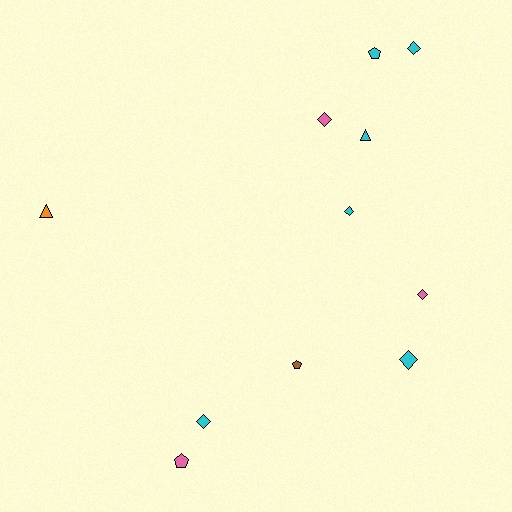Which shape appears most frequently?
Diamond, with 6 objects.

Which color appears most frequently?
Cyan, with 6 objects.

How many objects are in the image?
There are 11 objects.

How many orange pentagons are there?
There are no orange pentagons.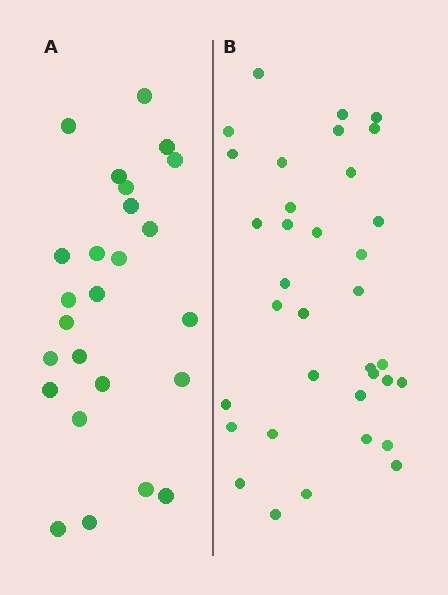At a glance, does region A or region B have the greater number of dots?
Region B (the right region) has more dots.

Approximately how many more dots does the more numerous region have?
Region B has roughly 10 or so more dots than region A.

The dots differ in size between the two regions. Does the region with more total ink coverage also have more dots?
No. Region A has more total ink coverage because its dots are larger, but region B actually contains more individual dots. Total area can be misleading — the number of items is what matters here.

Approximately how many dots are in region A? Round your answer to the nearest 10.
About 20 dots. (The exact count is 25, which rounds to 20.)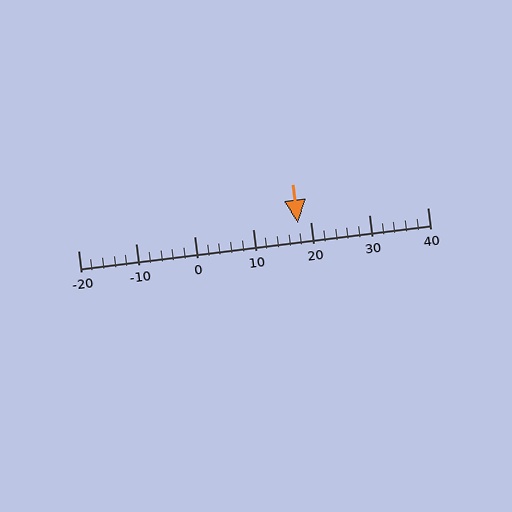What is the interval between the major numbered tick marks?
The major tick marks are spaced 10 units apart.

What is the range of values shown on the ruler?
The ruler shows values from -20 to 40.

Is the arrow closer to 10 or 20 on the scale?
The arrow is closer to 20.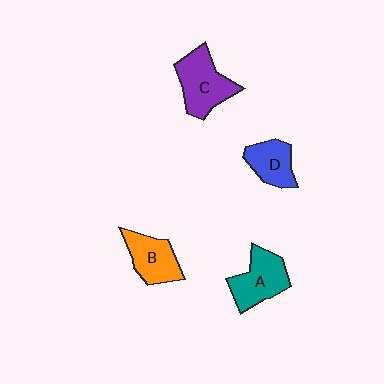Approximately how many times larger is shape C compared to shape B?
Approximately 1.2 times.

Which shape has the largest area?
Shape C (purple).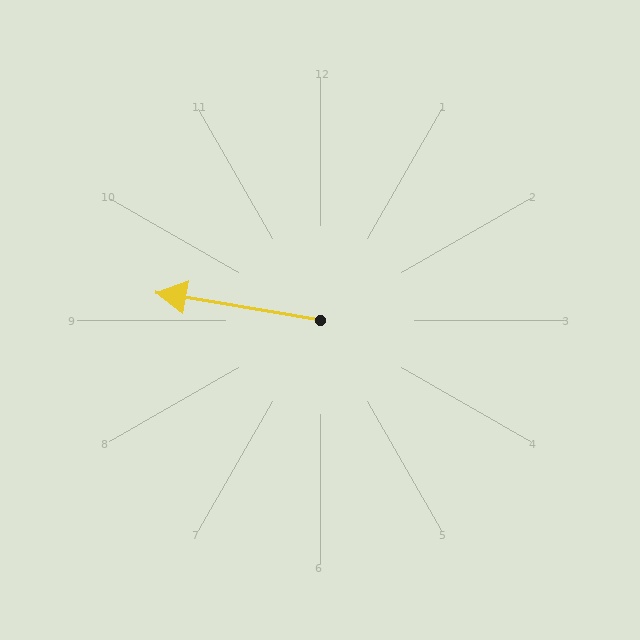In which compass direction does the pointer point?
West.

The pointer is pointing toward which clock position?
Roughly 9 o'clock.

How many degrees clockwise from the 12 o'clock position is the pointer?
Approximately 280 degrees.